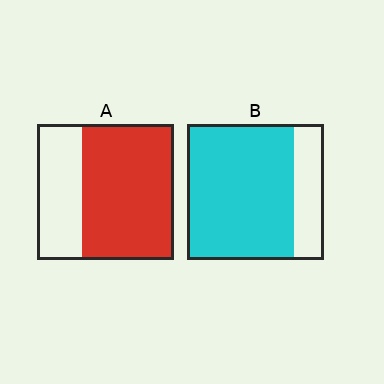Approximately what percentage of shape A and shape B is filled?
A is approximately 65% and B is approximately 80%.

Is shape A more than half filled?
Yes.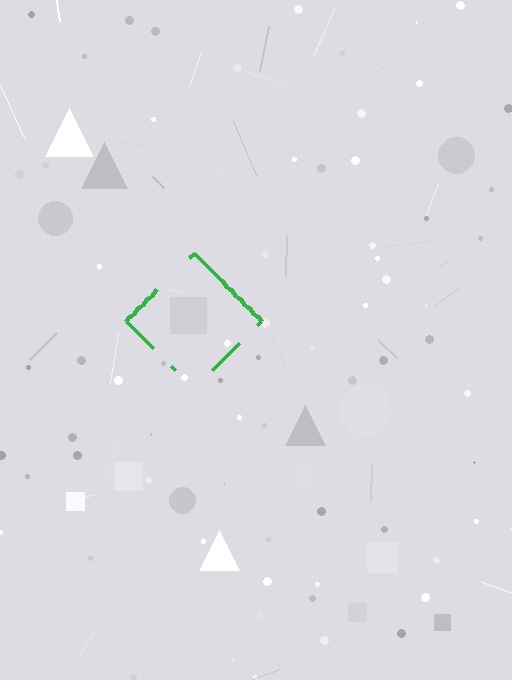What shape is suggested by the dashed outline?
The dashed outline suggests a diamond.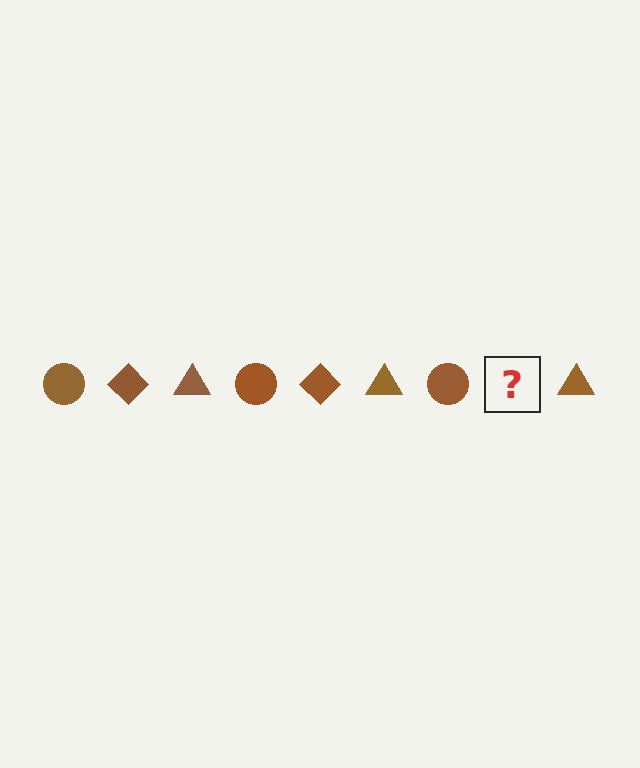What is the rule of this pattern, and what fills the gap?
The rule is that the pattern cycles through circle, diamond, triangle shapes in brown. The gap should be filled with a brown diamond.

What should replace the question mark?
The question mark should be replaced with a brown diamond.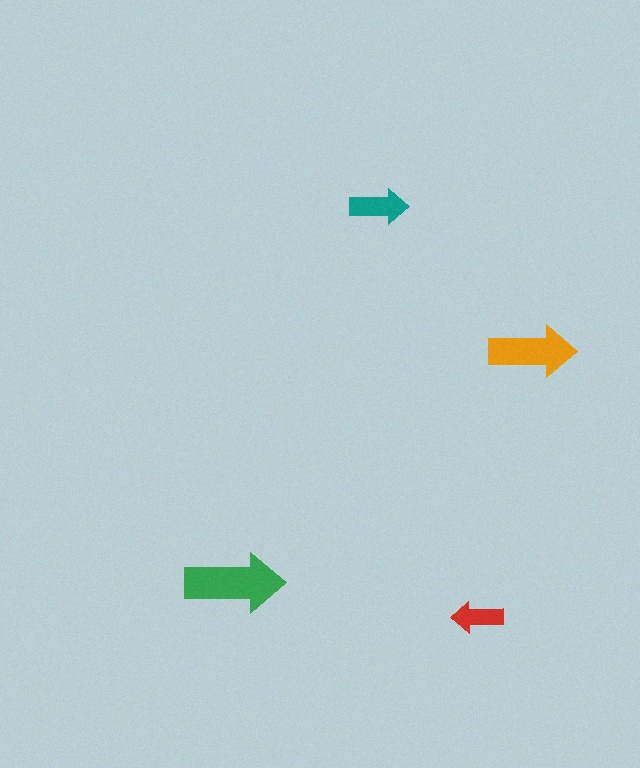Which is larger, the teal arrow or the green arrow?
The green one.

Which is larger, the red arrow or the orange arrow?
The orange one.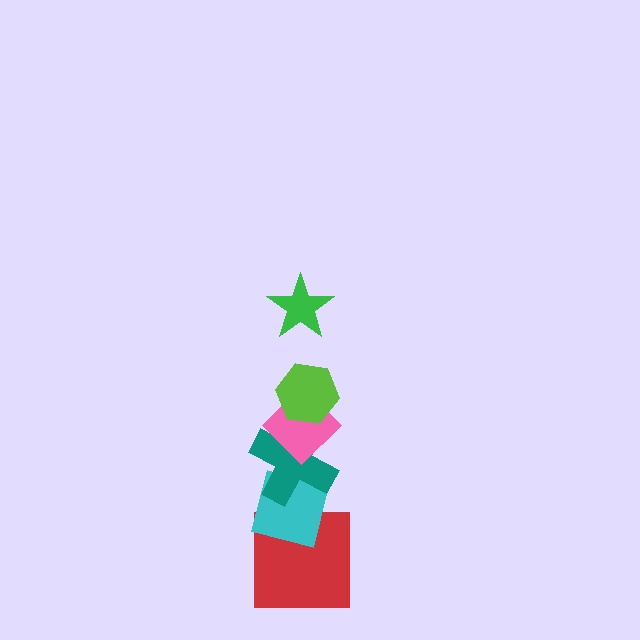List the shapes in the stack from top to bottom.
From top to bottom: the green star, the lime hexagon, the pink diamond, the teal cross, the cyan square, the red square.